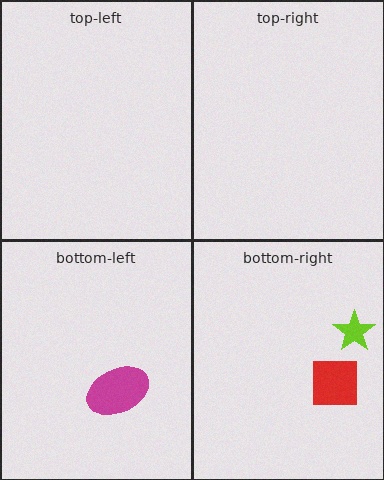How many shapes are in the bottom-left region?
1.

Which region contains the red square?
The bottom-right region.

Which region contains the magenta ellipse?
The bottom-left region.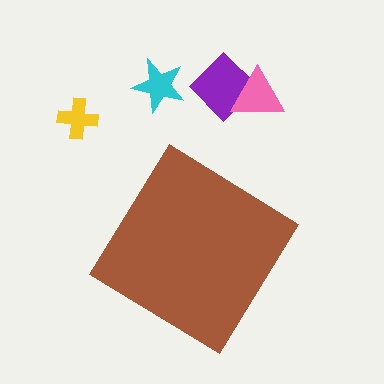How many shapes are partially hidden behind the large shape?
0 shapes are partially hidden.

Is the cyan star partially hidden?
No, the cyan star is fully visible.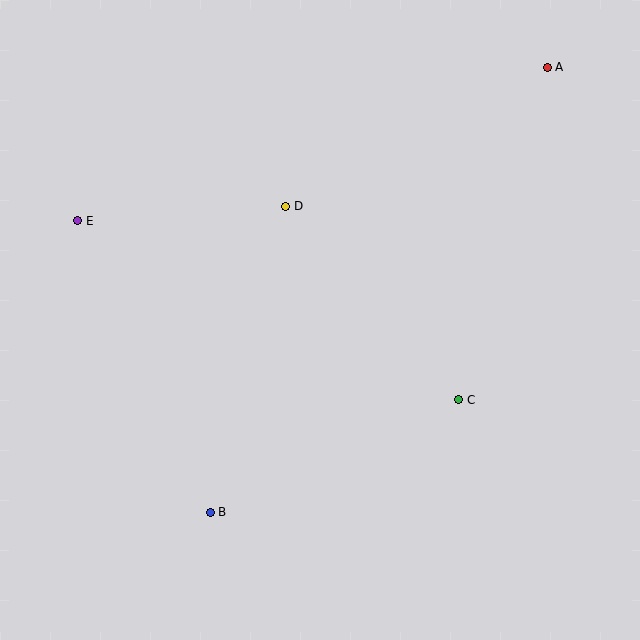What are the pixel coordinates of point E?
Point E is at (78, 221).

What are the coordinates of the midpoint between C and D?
The midpoint between C and D is at (372, 303).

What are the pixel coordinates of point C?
Point C is at (459, 400).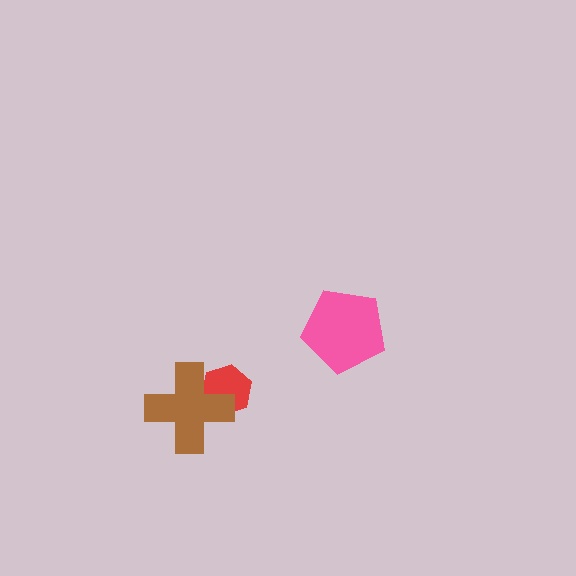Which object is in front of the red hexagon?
The brown cross is in front of the red hexagon.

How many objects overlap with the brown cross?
1 object overlaps with the brown cross.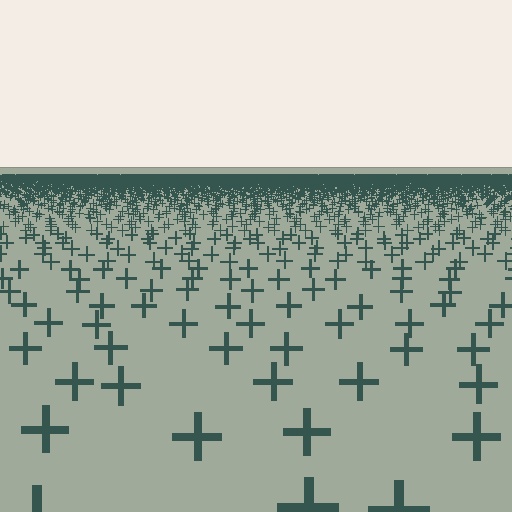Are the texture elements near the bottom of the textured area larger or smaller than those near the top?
Larger. Near the bottom, elements are closer to the viewer and appear at a bigger on-screen size.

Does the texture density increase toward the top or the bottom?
Density increases toward the top.